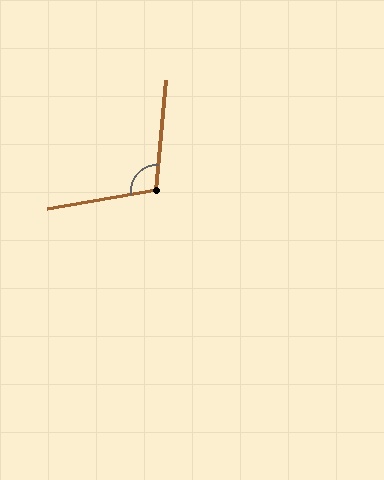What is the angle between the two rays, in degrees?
Approximately 104 degrees.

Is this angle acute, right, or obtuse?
It is obtuse.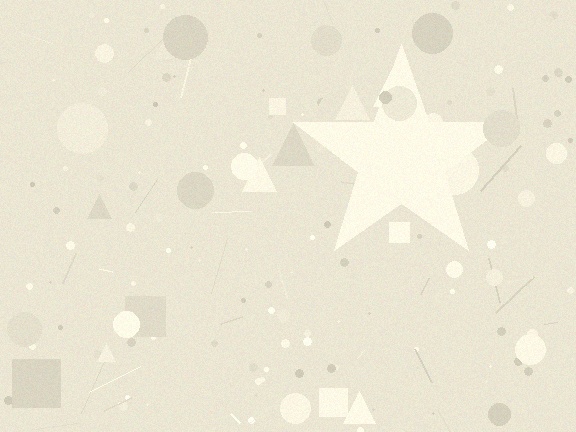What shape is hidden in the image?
A star is hidden in the image.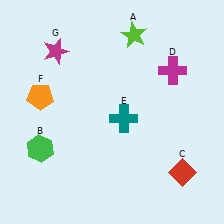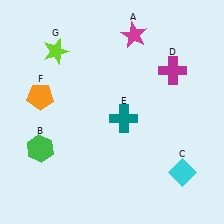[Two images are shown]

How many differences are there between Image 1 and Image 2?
There are 3 differences between the two images.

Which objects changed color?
A changed from lime to magenta. C changed from red to cyan. G changed from magenta to lime.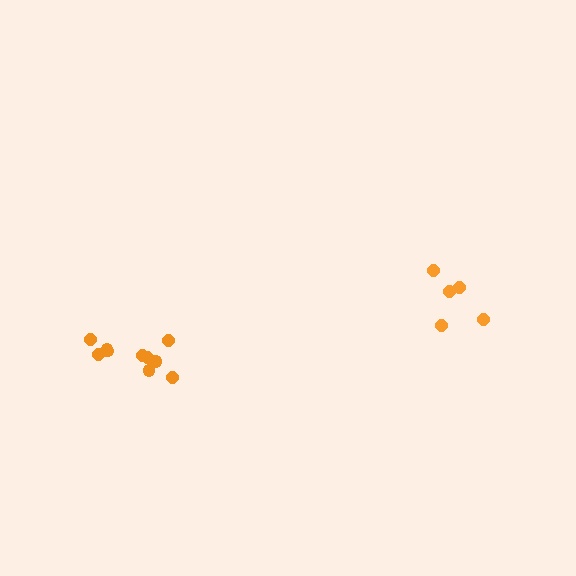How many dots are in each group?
Group 1: 10 dots, Group 2: 5 dots (15 total).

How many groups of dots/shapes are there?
There are 2 groups.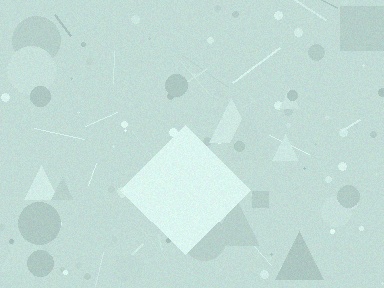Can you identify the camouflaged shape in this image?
The camouflaged shape is a diamond.